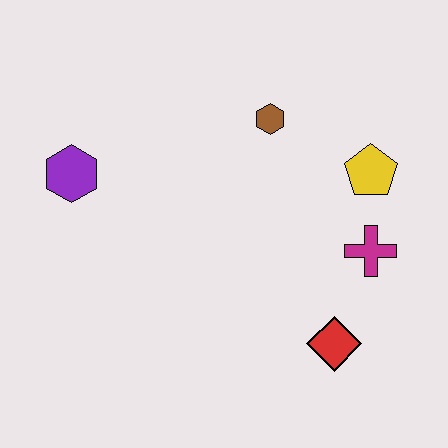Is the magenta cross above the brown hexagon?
No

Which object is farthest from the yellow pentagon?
The purple hexagon is farthest from the yellow pentagon.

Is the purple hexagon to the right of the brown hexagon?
No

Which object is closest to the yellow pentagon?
The magenta cross is closest to the yellow pentagon.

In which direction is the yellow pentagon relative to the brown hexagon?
The yellow pentagon is to the right of the brown hexagon.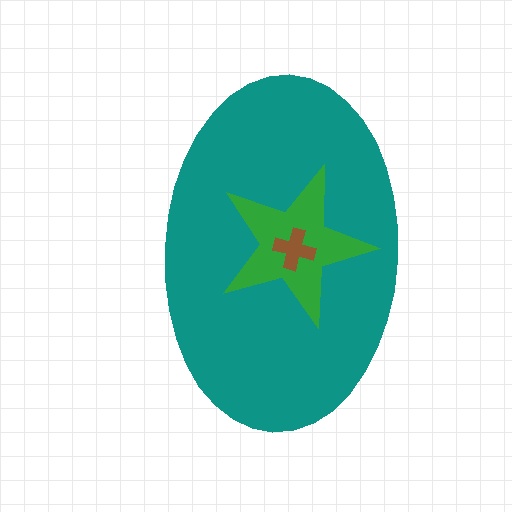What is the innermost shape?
The brown cross.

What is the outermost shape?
The teal ellipse.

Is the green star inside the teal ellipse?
Yes.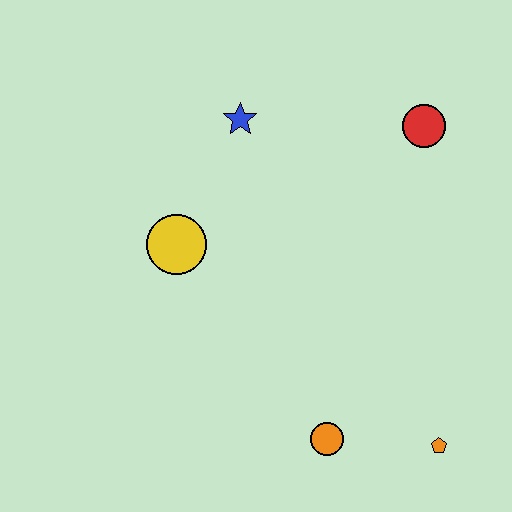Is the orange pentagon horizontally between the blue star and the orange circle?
No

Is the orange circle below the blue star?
Yes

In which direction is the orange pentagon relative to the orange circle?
The orange pentagon is to the right of the orange circle.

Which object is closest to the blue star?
The yellow circle is closest to the blue star.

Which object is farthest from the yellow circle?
The orange pentagon is farthest from the yellow circle.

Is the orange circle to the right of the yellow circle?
Yes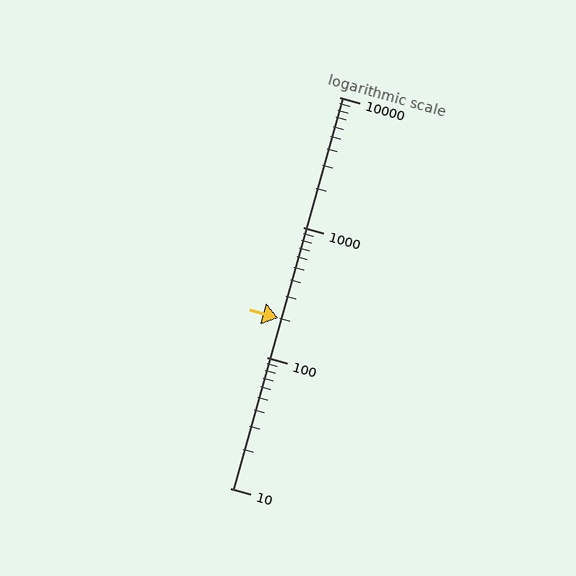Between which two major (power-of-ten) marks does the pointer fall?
The pointer is between 100 and 1000.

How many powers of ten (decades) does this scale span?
The scale spans 3 decades, from 10 to 10000.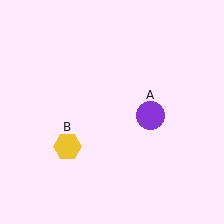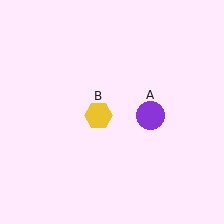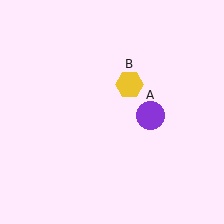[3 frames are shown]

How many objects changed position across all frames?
1 object changed position: yellow hexagon (object B).